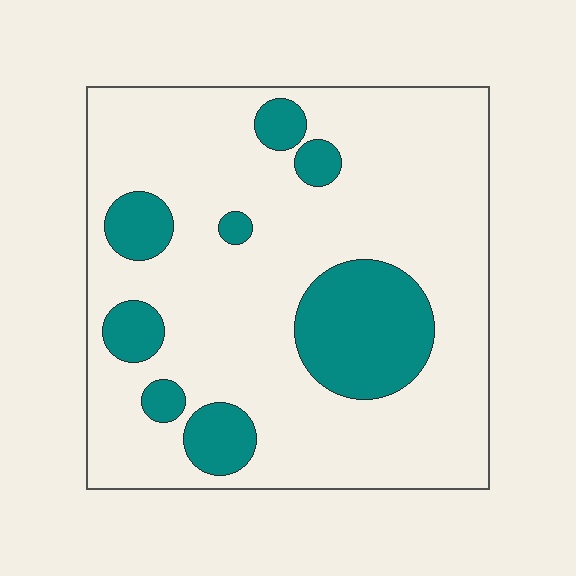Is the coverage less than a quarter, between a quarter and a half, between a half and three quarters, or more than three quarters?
Less than a quarter.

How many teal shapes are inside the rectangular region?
8.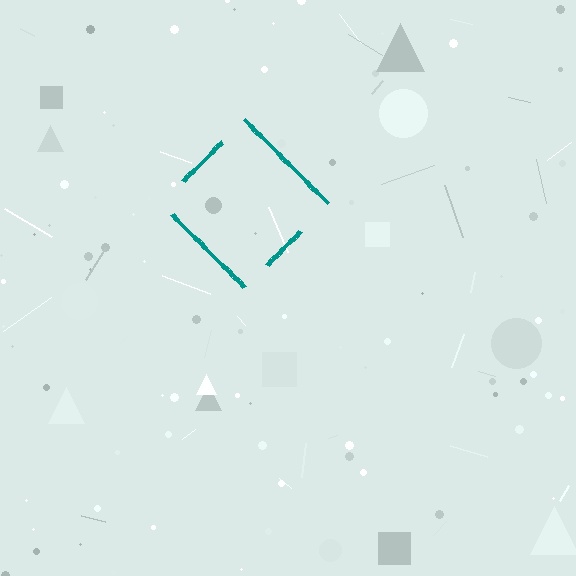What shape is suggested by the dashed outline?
The dashed outline suggests a diamond.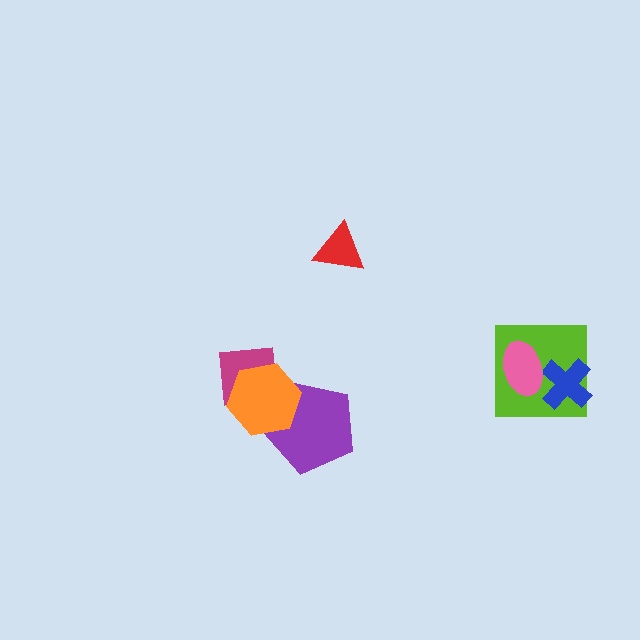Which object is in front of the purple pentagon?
The orange hexagon is in front of the purple pentagon.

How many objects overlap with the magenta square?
1 object overlaps with the magenta square.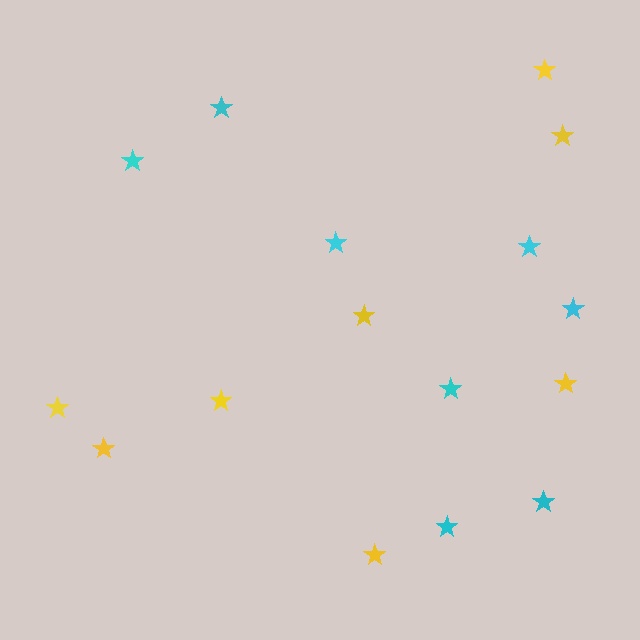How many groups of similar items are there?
There are 2 groups: one group of yellow stars (8) and one group of cyan stars (8).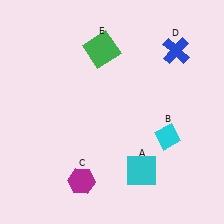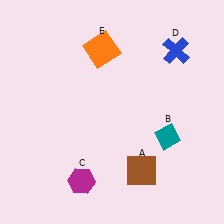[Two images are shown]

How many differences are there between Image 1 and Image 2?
There are 3 differences between the two images.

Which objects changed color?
A changed from cyan to brown. B changed from cyan to teal. E changed from green to orange.